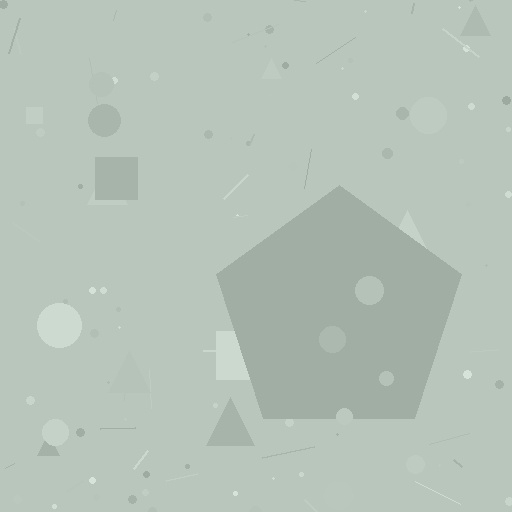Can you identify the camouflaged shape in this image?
The camouflaged shape is a pentagon.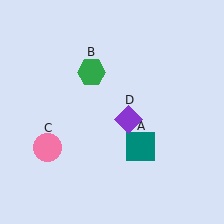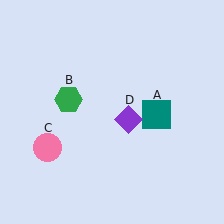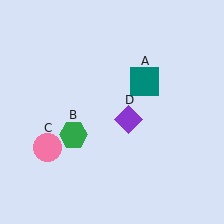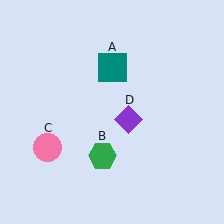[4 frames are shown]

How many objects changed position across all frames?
2 objects changed position: teal square (object A), green hexagon (object B).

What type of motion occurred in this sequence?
The teal square (object A), green hexagon (object B) rotated counterclockwise around the center of the scene.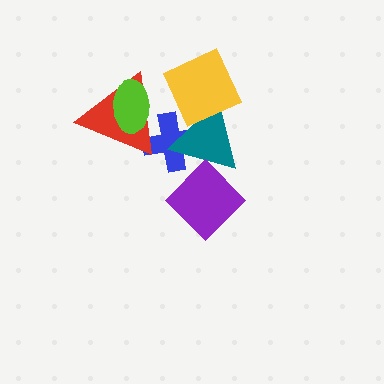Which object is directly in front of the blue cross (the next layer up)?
The teal triangle is directly in front of the blue cross.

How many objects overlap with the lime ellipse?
1 object overlaps with the lime ellipse.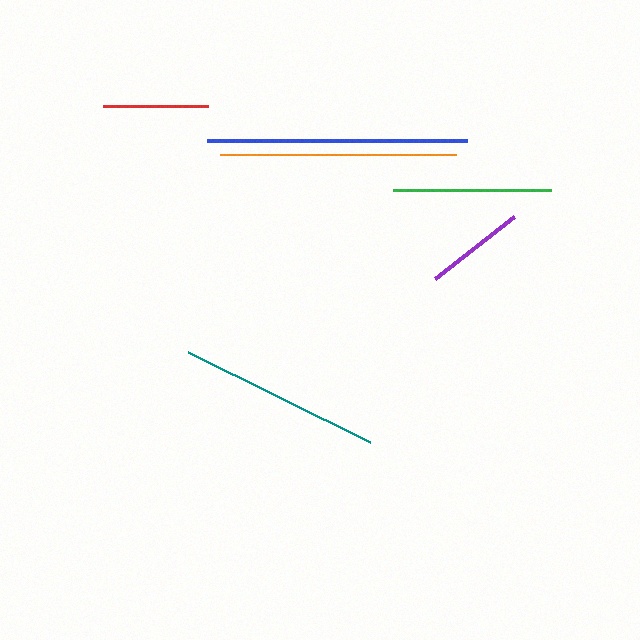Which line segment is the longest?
The blue line is the longest at approximately 261 pixels.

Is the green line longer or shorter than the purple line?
The green line is longer than the purple line.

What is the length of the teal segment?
The teal segment is approximately 203 pixels long.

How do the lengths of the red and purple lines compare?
The red and purple lines are approximately the same length.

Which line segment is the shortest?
The purple line is the shortest at approximately 100 pixels.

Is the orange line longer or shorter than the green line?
The orange line is longer than the green line.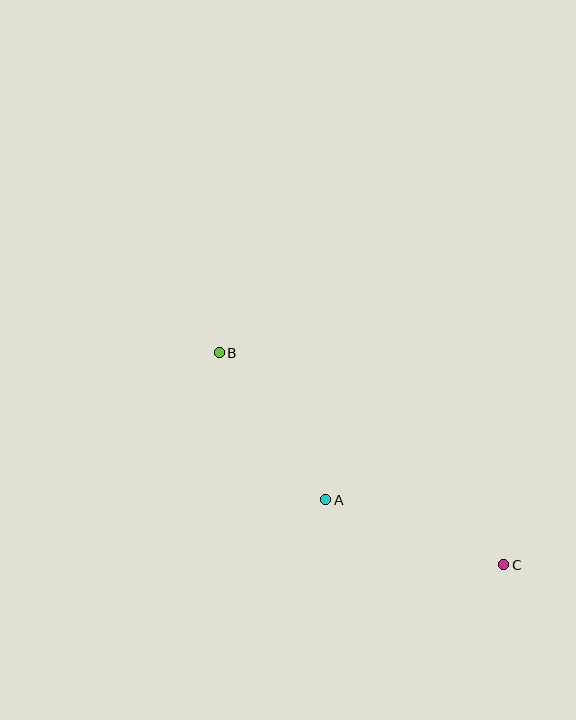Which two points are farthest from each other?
Points B and C are farthest from each other.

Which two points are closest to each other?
Points A and B are closest to each other.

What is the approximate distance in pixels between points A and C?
The distance between A and C is approximately 189 pixels.